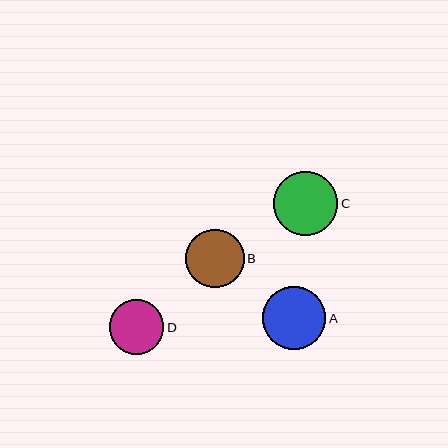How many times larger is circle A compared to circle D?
Circle A is approximately 1.2 times the size of circle D.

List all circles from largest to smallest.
From largest to smallest: C, A, B, D.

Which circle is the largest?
Circle C is the largest with a size of approximately 65 pixels.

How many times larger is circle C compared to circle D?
Circle C is approximately 1.2 times the size of circle D.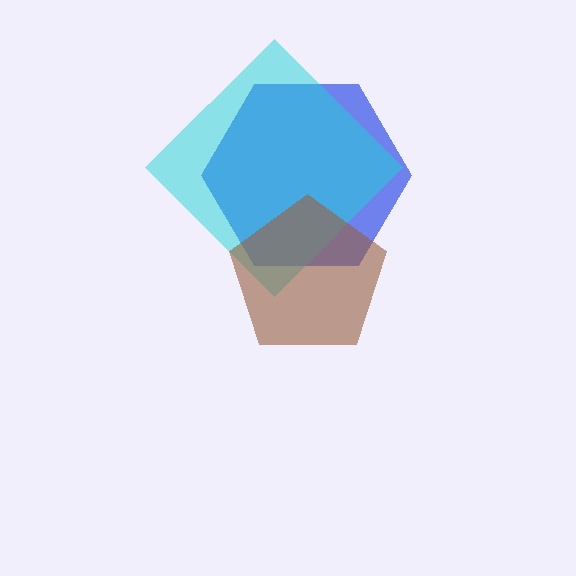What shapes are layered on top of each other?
The layered shapes are: a blue hexagon, a cyan diamond, a brown pentagon.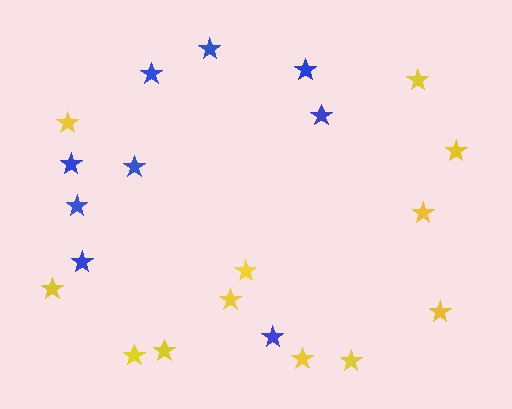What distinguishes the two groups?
There are 2 groups: one group of blue stars (9) and one group of yellow stars (12).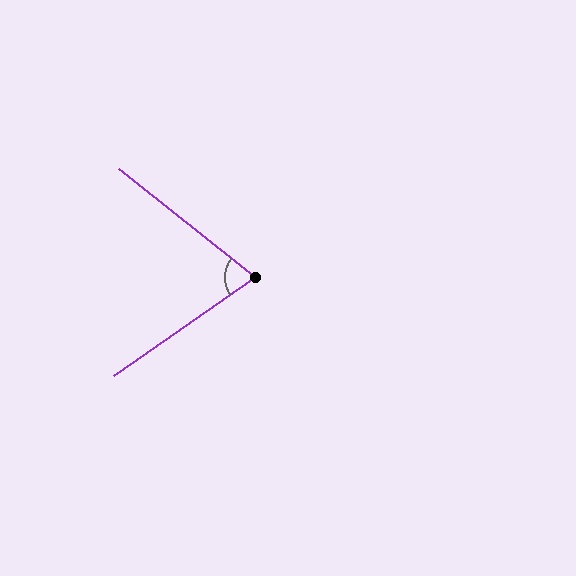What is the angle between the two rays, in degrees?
Approximately 74 degrees.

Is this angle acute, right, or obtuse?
It is acute.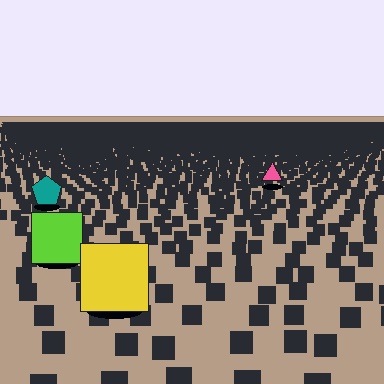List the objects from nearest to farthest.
From nearest to farthest: the yellow square, the lime square, the teal pentagon, the pink triangle.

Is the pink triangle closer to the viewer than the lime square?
No. The lime square is closer — you can tell from the texture gradient: the ground texture is coarser near it.